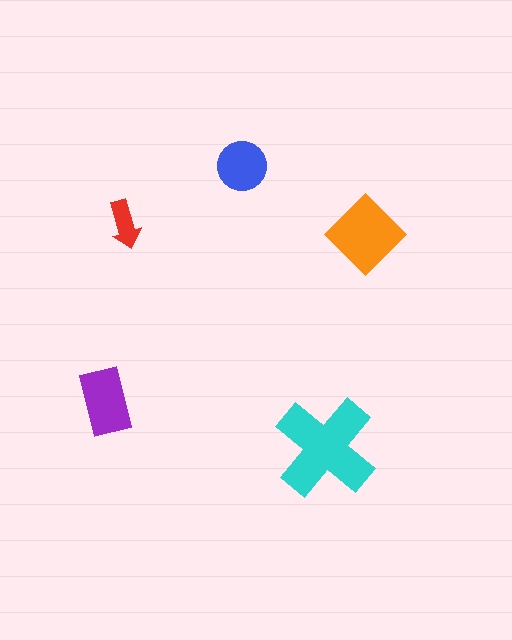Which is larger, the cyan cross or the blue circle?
The cyan cross.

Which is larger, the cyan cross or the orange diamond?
The cyan cross.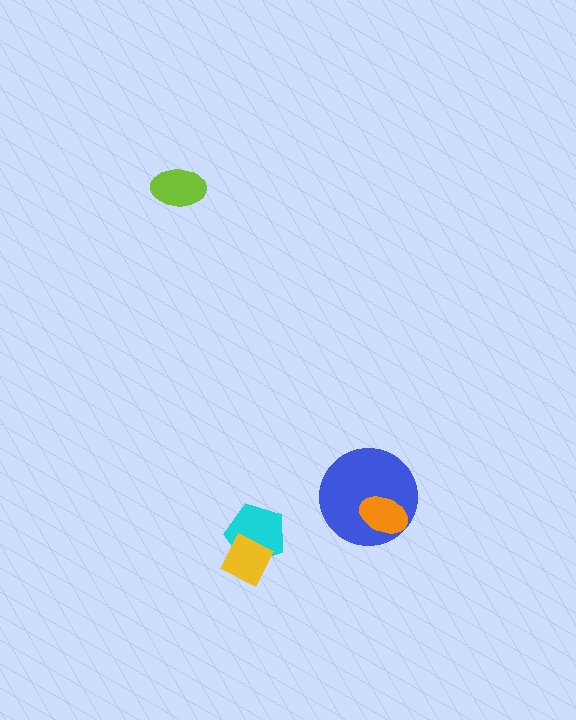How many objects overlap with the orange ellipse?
1 object overlaps with the orange ellipse.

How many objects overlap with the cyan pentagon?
1 object overlaps with the cyan pentagon.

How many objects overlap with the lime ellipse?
0 objects overlap with the lime ellipse.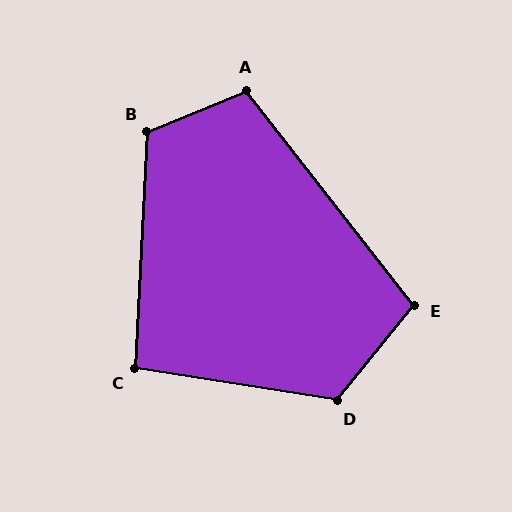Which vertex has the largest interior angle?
D, at approximately 120 degrees.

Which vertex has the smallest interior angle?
C, at approximately 96 degrees.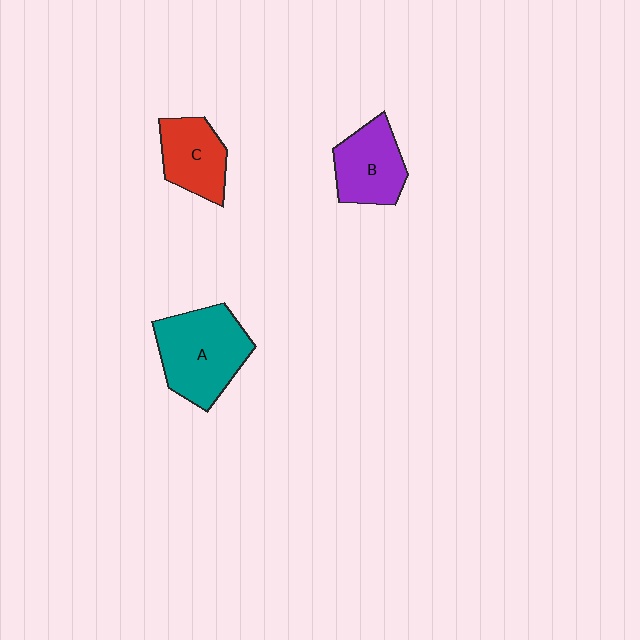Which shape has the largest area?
Shape A (teal).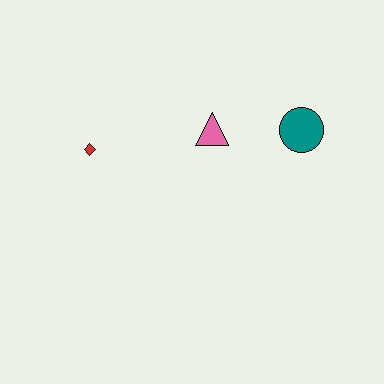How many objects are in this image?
There are 3 objects.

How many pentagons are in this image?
There are no pentagons.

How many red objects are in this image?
There is 1 red object.